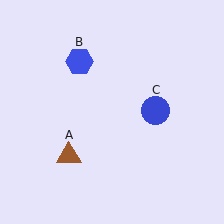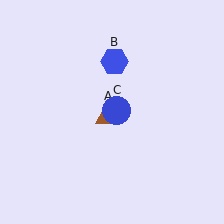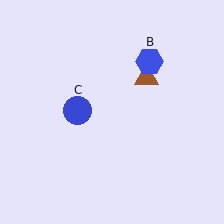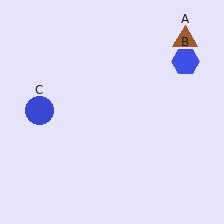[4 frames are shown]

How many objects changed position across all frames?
3 objects changed position: brown triangle (object A), blue hexagon (object B), blue circle (object C).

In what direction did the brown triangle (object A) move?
The brown triangle (object A) moved up and to the right.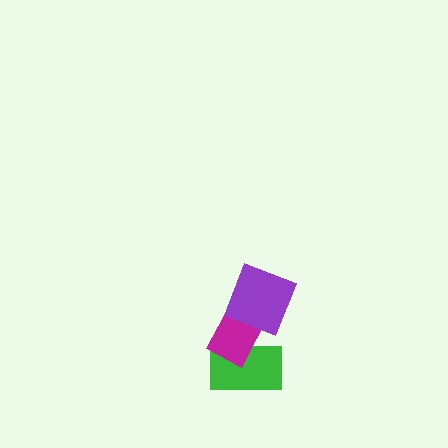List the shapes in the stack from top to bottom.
From top to bottom: the purple square, the magenta rectangle, the green rectangle.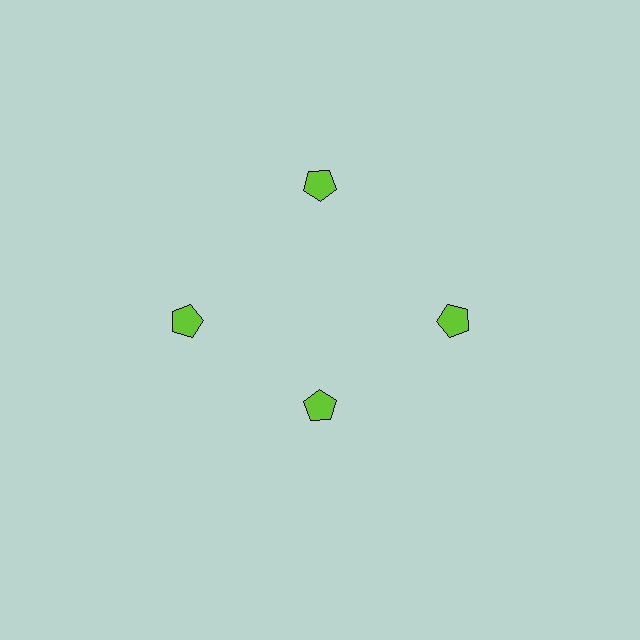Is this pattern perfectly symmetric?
No. The 4 lime pentagons are arranged in a ring, but one element near the 6 o'clock position is pulled inward toward the center, breaking the 4-fold rotational symmetry.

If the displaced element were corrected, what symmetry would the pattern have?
It would have 4-fold rotational symmetry — the pattern would map onto itself every 90 degrees.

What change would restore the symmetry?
The symmetry would be restored by moving it outward, back onto the ring so that all 4 pentagons sit at equal angles and equal distance from the center.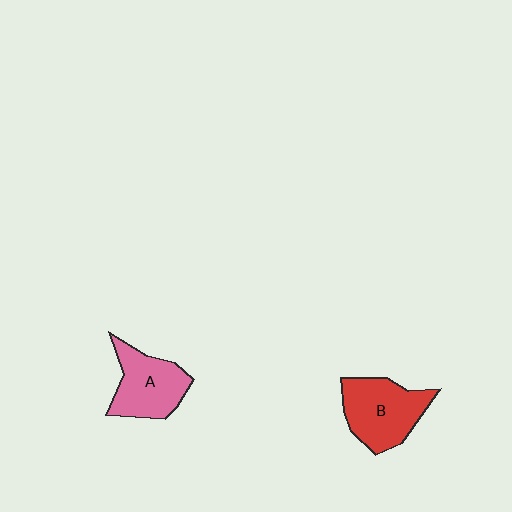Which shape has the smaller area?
Shape A (pink).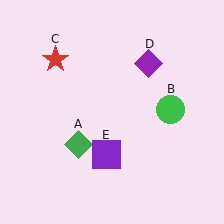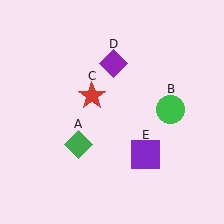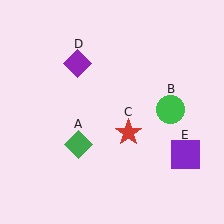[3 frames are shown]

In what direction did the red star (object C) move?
The red star (object C) moved down and to the right.